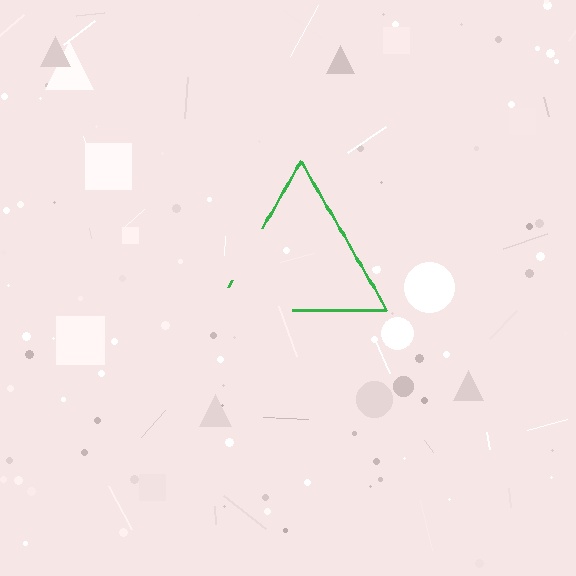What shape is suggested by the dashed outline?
The dashed outline suggests a triangle.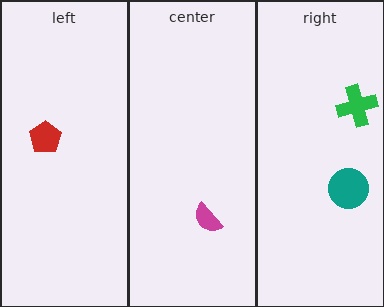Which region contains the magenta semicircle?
The center region.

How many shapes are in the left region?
1.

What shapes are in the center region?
The magenta semicircle.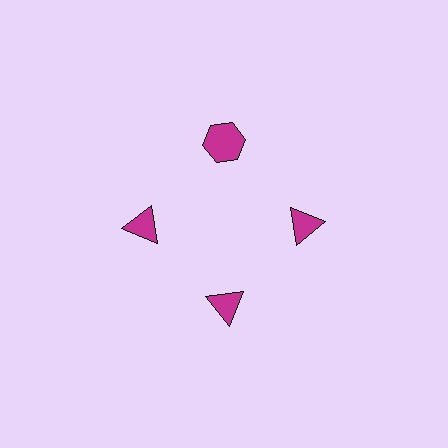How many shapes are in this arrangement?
There are 4 shapes arranged in a ring pattern.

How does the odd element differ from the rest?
It has a different shape: hexagon instead of triangle.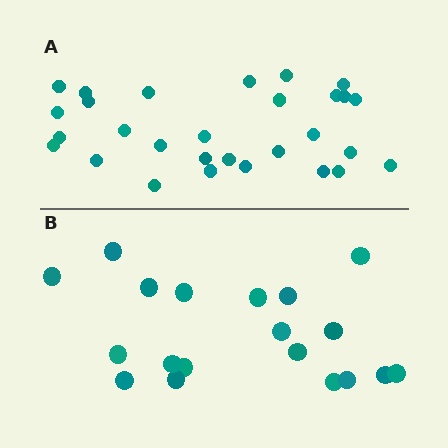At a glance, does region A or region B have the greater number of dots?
Region A (the top region) has more dots.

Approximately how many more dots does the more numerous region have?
Region A has roughly 10 or so more dots than region B.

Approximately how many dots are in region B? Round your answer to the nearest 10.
About 20 dots. (The exact count is 19, which rounds to 20.)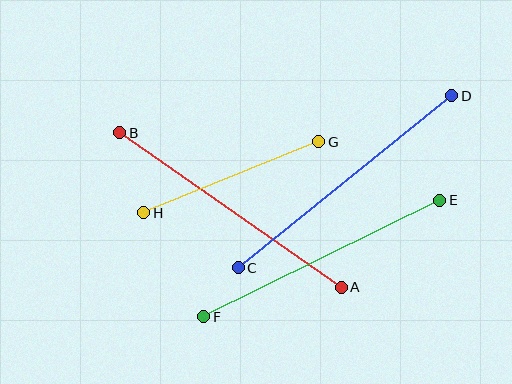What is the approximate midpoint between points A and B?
The midpoint is at approximately (230, 210) pixels.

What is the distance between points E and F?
The distance is approximately 263 pixels.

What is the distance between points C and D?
The distance is approximately 274 pixels.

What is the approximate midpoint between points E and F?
The midpoint is at approximately (322, 259) pixels.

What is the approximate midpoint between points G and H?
The midpoint is at approximately (231, 177) pixels.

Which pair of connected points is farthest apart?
Points C and D are farthest apart.